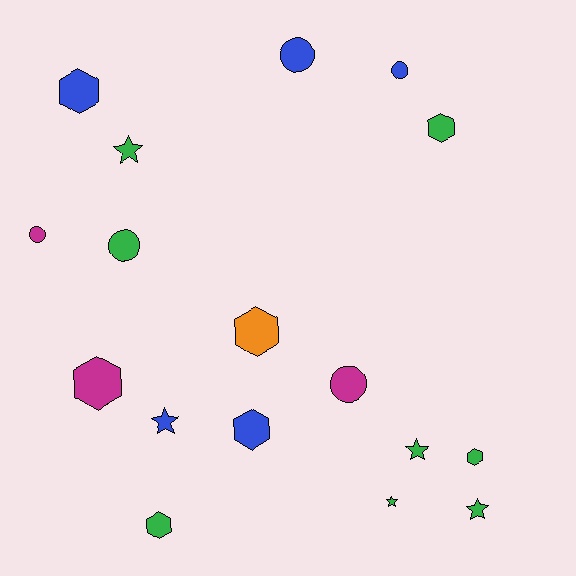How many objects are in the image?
There are 17 objects.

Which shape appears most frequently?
Hexagon, with 7 objects.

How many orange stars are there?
There are no orange stars.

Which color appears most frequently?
Green, with 8 objects.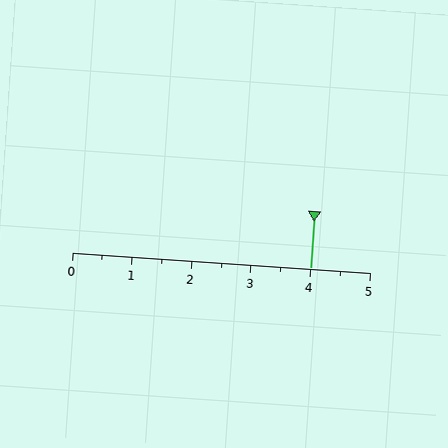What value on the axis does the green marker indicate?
The marker indicates approximately 4.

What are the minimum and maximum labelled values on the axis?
The axis runs from 0 to 5.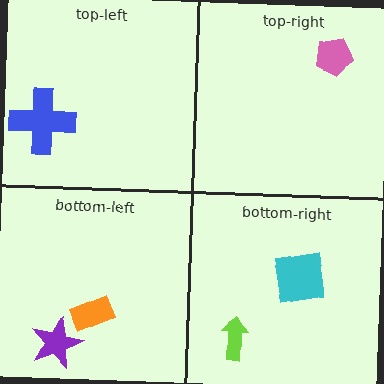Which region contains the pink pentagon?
The top-right region.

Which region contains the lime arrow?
The bottom-right region.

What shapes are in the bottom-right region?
The lime arrow, the cyan square.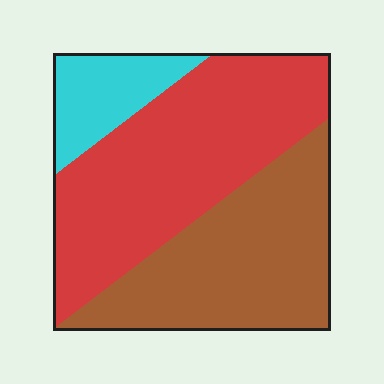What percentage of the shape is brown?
Brown covers about 40% of the shape.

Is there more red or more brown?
Red.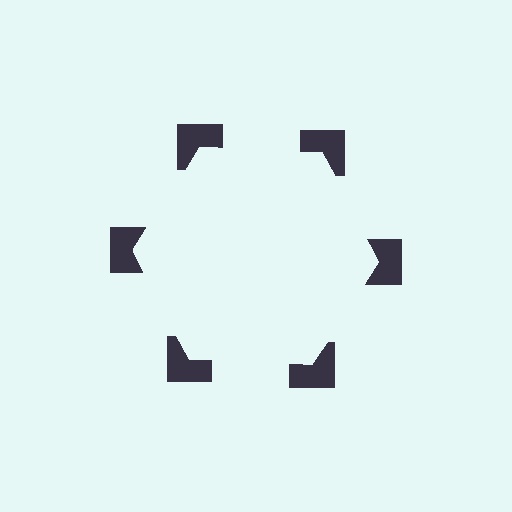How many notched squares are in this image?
There are 6 — one at each vertex of the illusory hexagon.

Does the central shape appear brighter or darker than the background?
It typically appears slightly brighter than the background, even though no actual brightness change is drawn.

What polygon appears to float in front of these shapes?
An illusory hexagon — its edges are inferred from the aligned wedge cuts in the notched squares, not physically drawn.